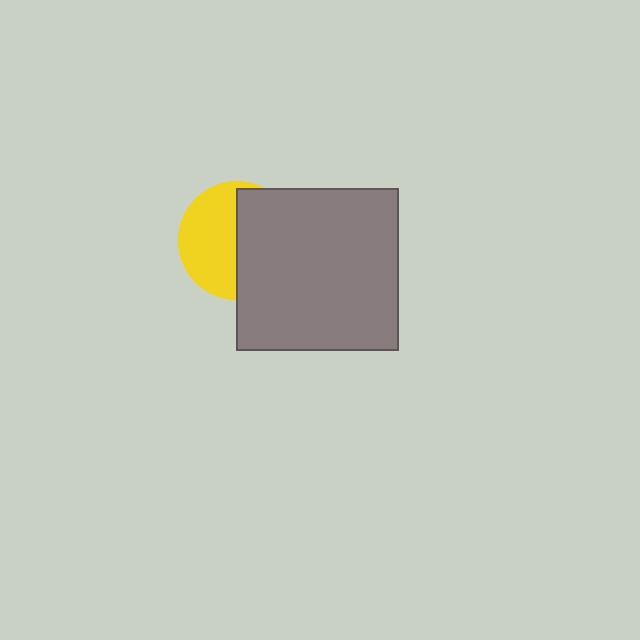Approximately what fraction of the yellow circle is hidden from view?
Roughly 50% of the yellow circle is hidden behind the gray square.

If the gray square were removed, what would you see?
You would see the complete yellow circle.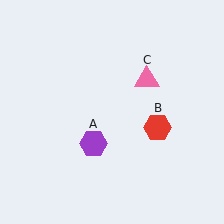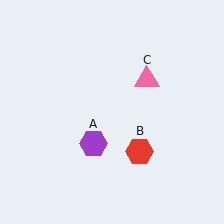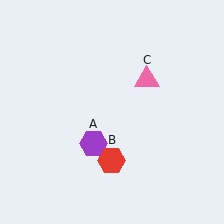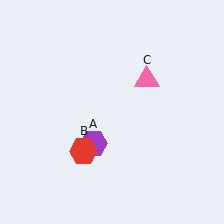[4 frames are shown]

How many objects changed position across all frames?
1 object changed position: red hexagon (object B).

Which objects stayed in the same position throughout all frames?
Purple hexagon (object A) and pink triangle (object C) remained stationary.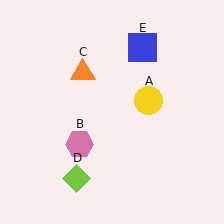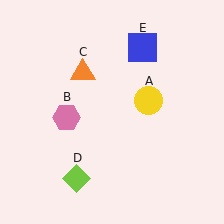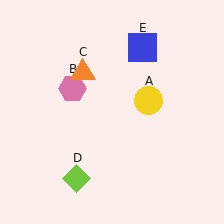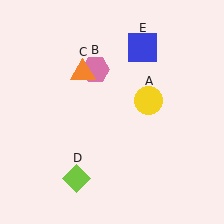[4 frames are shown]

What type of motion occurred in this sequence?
The pink hexagon (object B) rotated clockwise around the center of the scene.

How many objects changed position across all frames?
1 object changed position: pink hexagon (object B).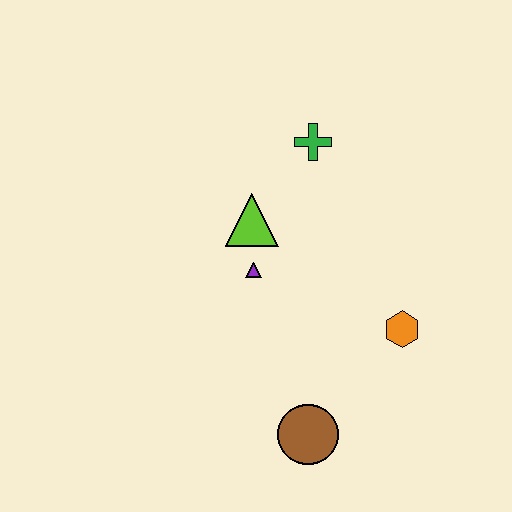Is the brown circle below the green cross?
Yes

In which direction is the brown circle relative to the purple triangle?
The brown circle is below the purple triangle.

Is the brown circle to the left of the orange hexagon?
Yes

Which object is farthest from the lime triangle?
The brown circle is farthest from the lime triangle.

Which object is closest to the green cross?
The lime triangle is closest to the green cross.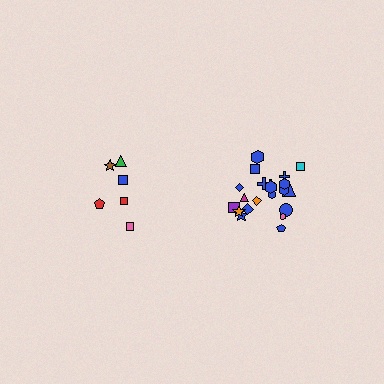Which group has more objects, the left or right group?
The right group.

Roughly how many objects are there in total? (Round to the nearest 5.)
Roughly 30 objects in total.